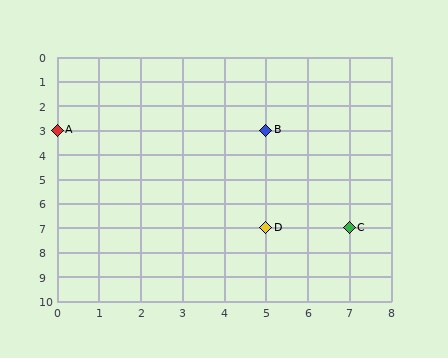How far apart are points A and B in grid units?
Points A and B are 5 columns apart.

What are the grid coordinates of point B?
Point B is at grid coordinates (5, 3).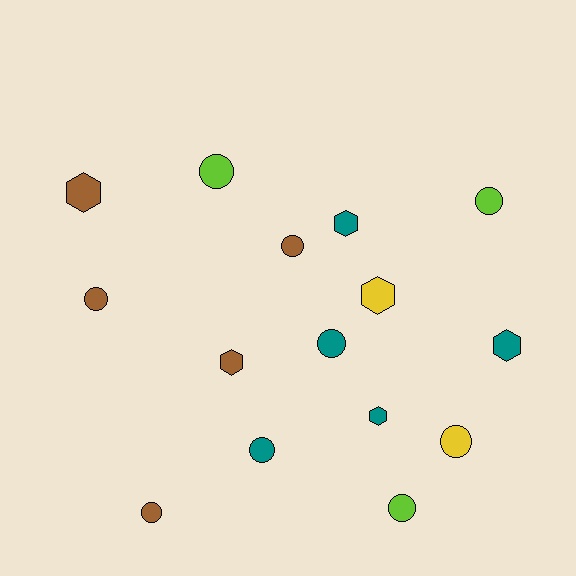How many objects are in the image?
There are 15 objects.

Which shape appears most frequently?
Circle, with 9 objects.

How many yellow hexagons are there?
There is 1 yellow hexagon.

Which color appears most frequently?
Teal, with 5 objects.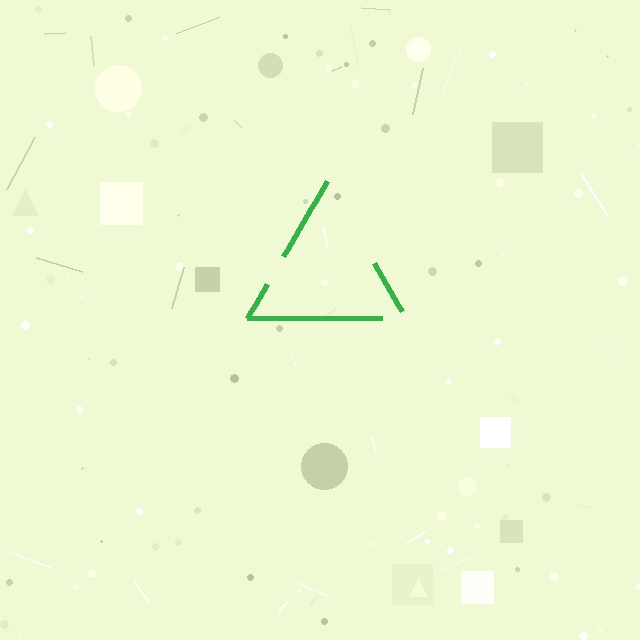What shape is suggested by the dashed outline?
The dashed outline suggests a triangle.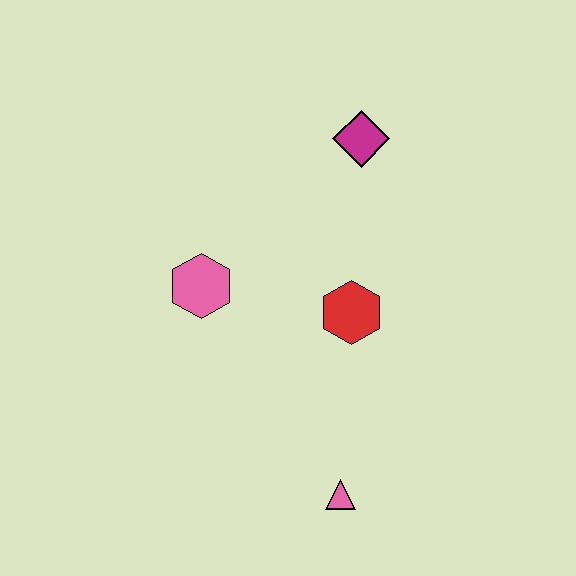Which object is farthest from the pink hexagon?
The pink triangle is farthest from the pink hexagon.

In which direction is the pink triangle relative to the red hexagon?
The pink triangle is below the red hexagon.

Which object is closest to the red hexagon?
The pink hexagon is closest to the red hexagon.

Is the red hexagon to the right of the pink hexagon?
Yes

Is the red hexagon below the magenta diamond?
Yes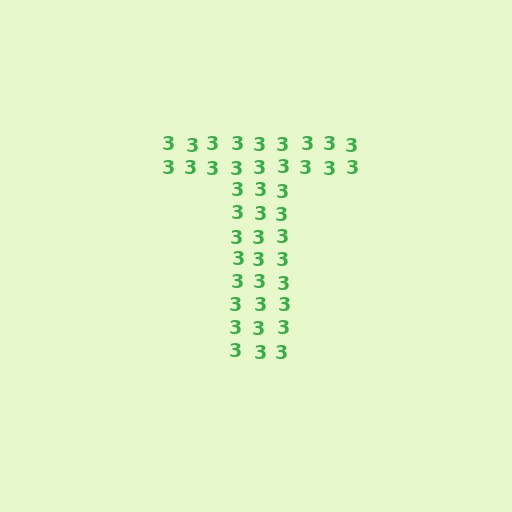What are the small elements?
The small elements are digit 3's.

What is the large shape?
The large shape is the letter T.